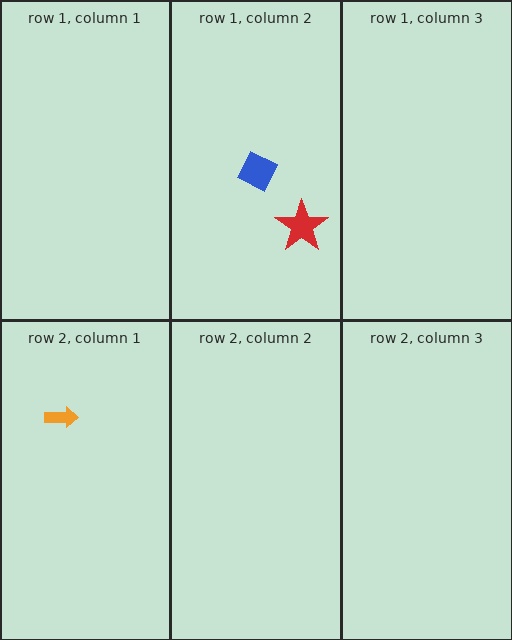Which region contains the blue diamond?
The row 1, column 2 region.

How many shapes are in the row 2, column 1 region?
1.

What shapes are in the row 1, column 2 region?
The blue diamond, the red star.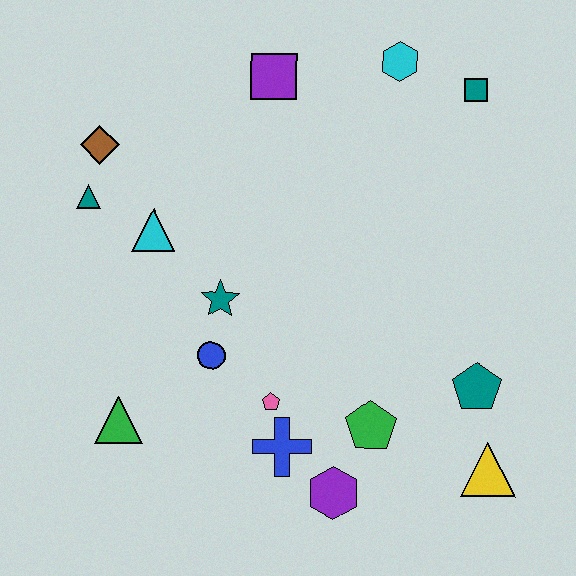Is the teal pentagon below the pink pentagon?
No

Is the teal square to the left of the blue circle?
No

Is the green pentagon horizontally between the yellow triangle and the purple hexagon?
Yes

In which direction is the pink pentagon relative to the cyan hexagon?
The pink pentagon is below the cyan hexagon.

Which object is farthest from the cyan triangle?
The yellow triangle is farthest from the cyan triangle.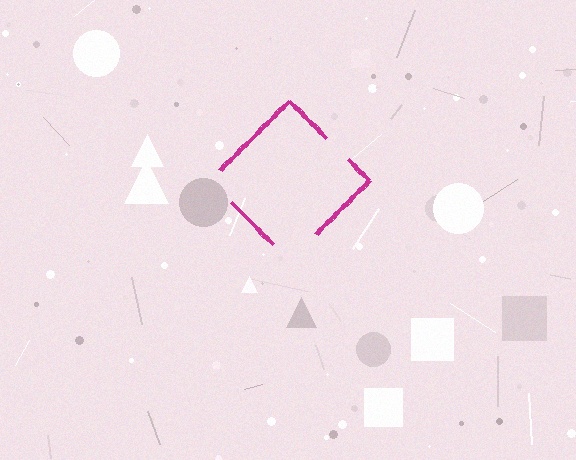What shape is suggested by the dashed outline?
The dashed outline suggests a diamond.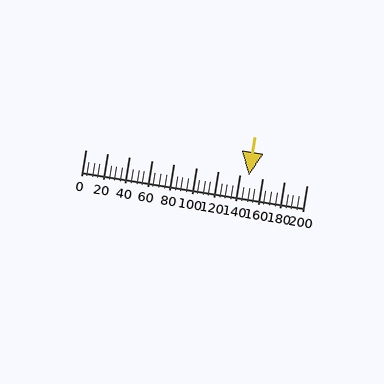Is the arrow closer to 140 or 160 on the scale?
The arrow is closer to 140.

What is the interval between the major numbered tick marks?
The major tick marks are spaced 20 units apart.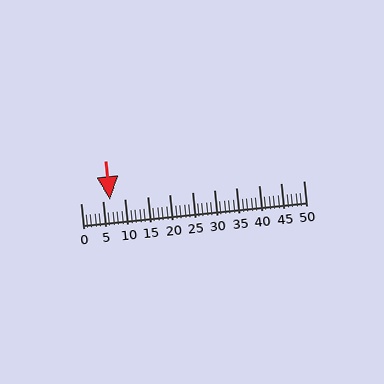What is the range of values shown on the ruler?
The ruler shows values from 0 to 50.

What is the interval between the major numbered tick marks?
The major tick marks are spaced 5 units apart.